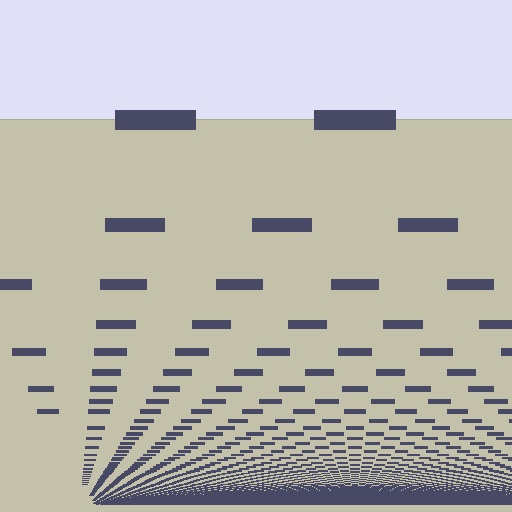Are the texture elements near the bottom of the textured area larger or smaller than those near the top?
Smaller. The gradient is inverted — elements near the bottom are smaller and denser.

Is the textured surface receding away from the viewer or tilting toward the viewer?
The surface appears to tilt toward the viewer. Texture elements get larger and sparser toward the top.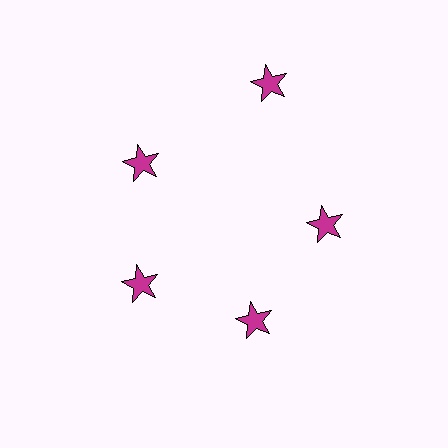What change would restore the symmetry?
The symmetry would be restored by moving it inward, back onto the ring so that all 5 stars sit at equal angles and equal distance from the center.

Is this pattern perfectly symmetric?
No. The 5 magenta stars are arranged in a ring, but one element near the 1 o'clock position is pushed outward from the center, breaking the 5-fold rotational symmetry.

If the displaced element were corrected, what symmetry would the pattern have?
It would have 5-fold rotational symmetry — the pattern would map onto itself every 72 degrees.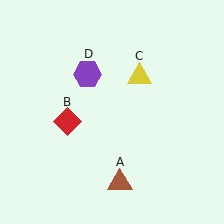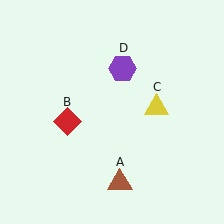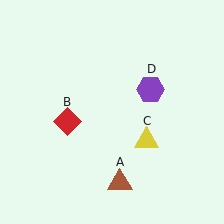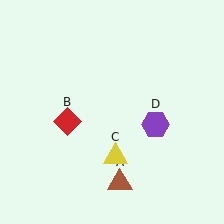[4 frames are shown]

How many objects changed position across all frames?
2 objects changed position: yellow triangle (object C), purple hexagon (object D).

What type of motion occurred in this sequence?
The yellow triangle (object C), purple hexagon (object D) rotated clockwise around the center of the scene.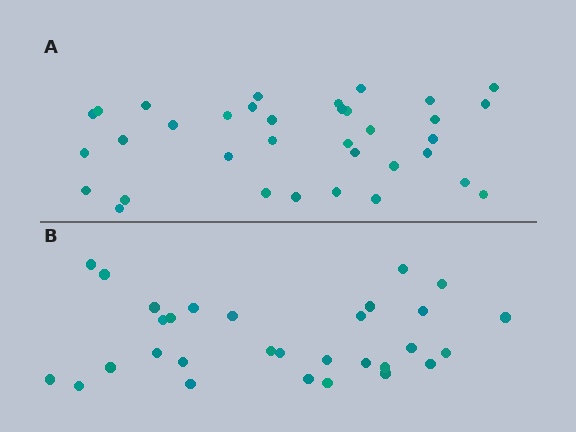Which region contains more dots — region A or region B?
Region A (the top region) has more dots.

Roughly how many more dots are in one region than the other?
Region A has about 5 more dots than region B.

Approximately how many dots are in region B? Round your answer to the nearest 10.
About 30 dots.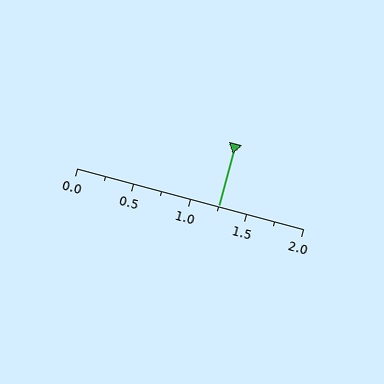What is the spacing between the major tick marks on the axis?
The major ticks are spaced 0.5 apart.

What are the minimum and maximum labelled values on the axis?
The axis runs from 0.0 to 2.0.